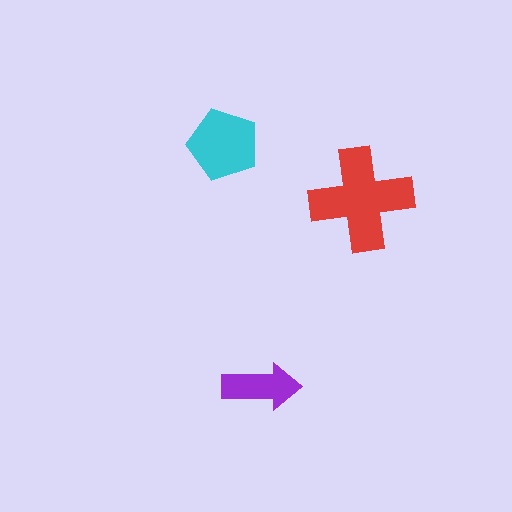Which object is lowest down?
The purple arrow is bottommost.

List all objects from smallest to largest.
The purple arrow, the cyan pentagon, the red cross.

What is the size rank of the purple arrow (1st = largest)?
3rd.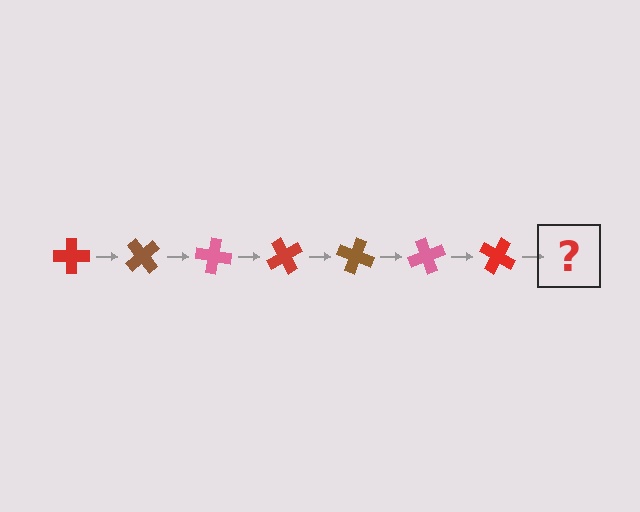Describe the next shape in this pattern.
It should be a brown cross, rotated 350 degrees from the start.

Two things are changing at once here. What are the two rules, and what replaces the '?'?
The two rules are that it rotates 50 degrees each step and the color cycles through red, brown, and pink. The '?' should be a brown cross, rotated 350 degrees from the start.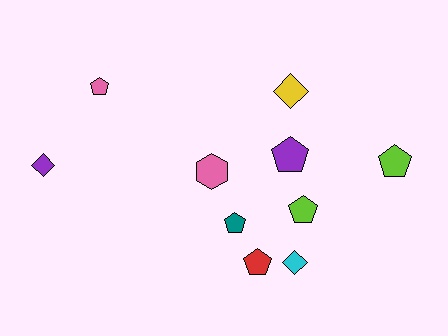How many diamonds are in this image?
There are 3 diamonds.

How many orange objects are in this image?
There are no orange objects.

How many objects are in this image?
There are 10 objects.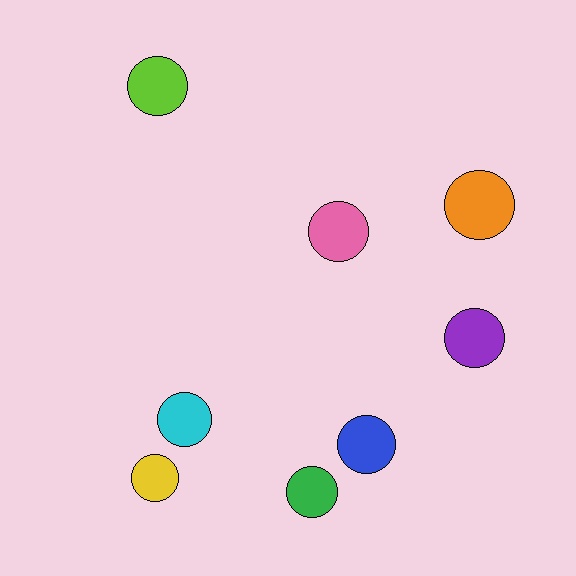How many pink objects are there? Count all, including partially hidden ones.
There is 1 pink object.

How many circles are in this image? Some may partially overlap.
There are 8 circles.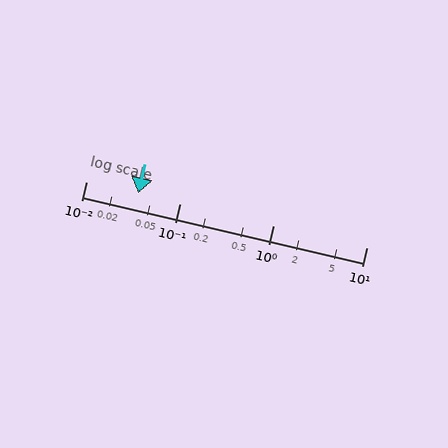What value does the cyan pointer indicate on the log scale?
The pointer indicates approximately 0.036.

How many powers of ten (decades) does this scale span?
The scale spans 3 decades, from 0.01 to 10.